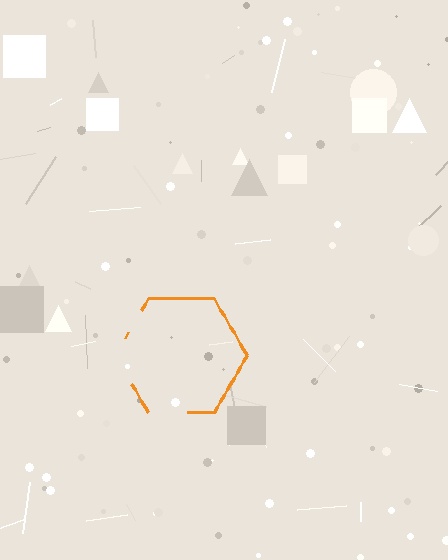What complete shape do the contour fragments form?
The contour fragments form a hexagon.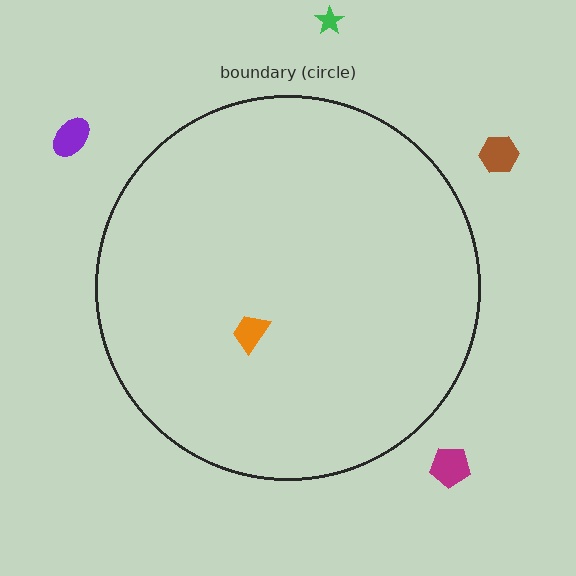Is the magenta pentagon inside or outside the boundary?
Outside.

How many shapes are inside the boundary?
1 inside, 4 outside.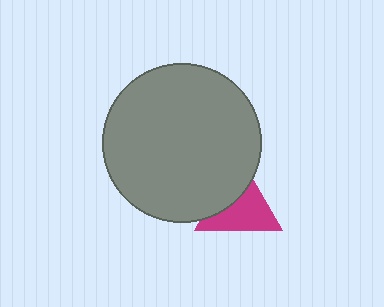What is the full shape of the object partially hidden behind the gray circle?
The partially hidden object is a magenta triangle.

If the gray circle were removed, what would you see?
You would see the complete magenta triangle.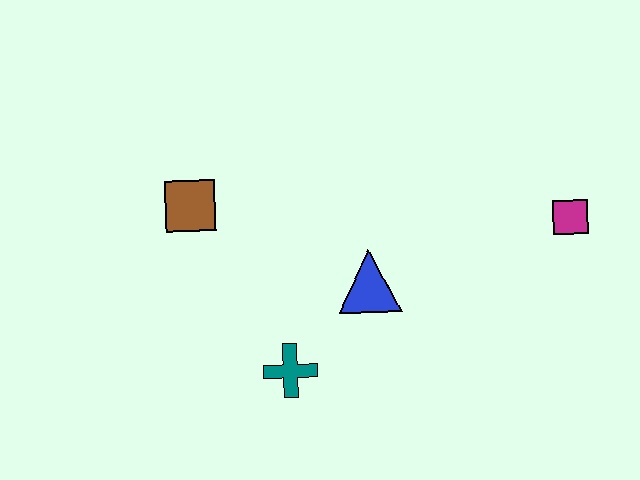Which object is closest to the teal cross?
The blue triangle is closest to the teal cross.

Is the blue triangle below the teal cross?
No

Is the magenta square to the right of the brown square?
Yes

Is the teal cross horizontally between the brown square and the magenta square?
Yes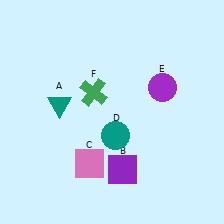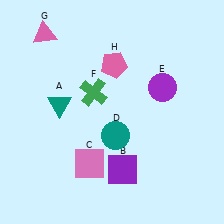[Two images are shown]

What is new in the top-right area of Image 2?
A pink pentagon (H) was added in the top-right area of Image 2.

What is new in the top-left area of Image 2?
A pink triangle (G) was added in the top-left area of Image 2.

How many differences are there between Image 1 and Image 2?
There are 2 differences between the two images.